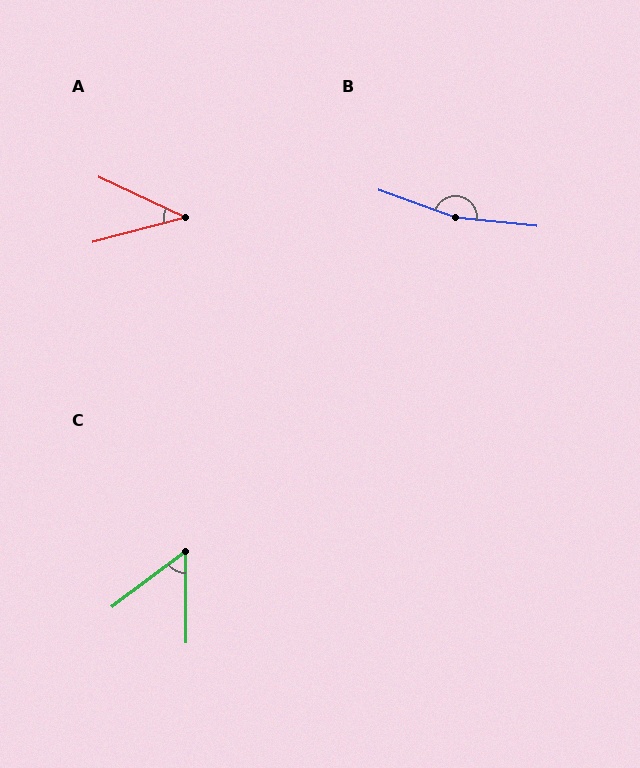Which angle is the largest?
B, at approximately 166 degrees.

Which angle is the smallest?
A, at approximately 40 degrees.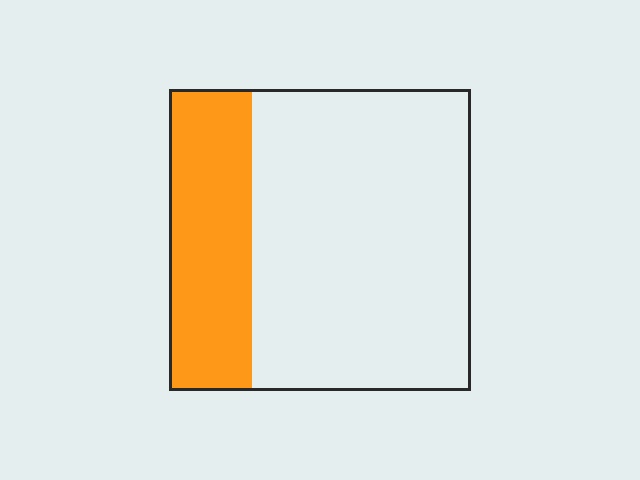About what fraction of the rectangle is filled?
About one quarter (1/4).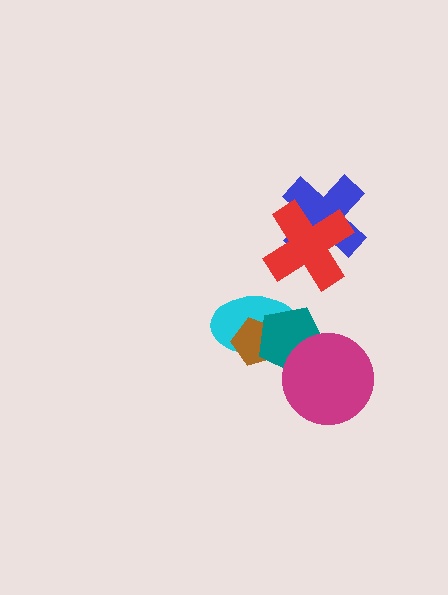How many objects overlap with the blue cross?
1 object overlaps with the blue cross.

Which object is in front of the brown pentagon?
The teal pentagon is in front of the brown pentagon.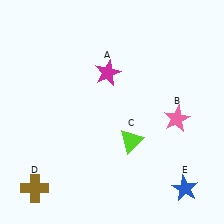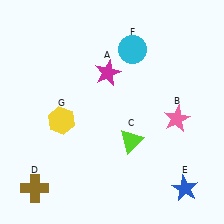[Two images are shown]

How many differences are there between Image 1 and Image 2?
There are 2 differences between the two images.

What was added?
A cyan circle (F), a yellow hexagon (G) were added in Image 2.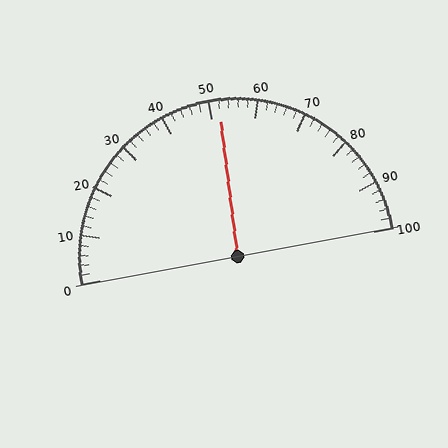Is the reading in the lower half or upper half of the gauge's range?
The reading is in the upper half of the range (0 to 100).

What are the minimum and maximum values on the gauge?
The gauge ranges from 0 to 100.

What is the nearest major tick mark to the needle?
The nearest major tick mark is 50.